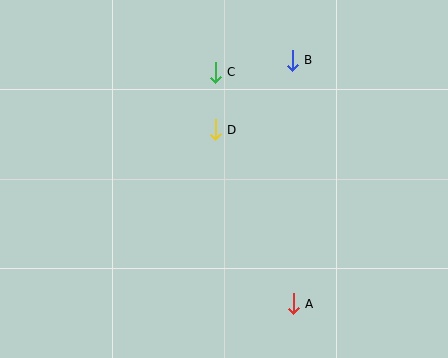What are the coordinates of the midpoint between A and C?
The midpoint between A and C is at (254, 188).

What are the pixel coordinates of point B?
Point B is at (292, 60).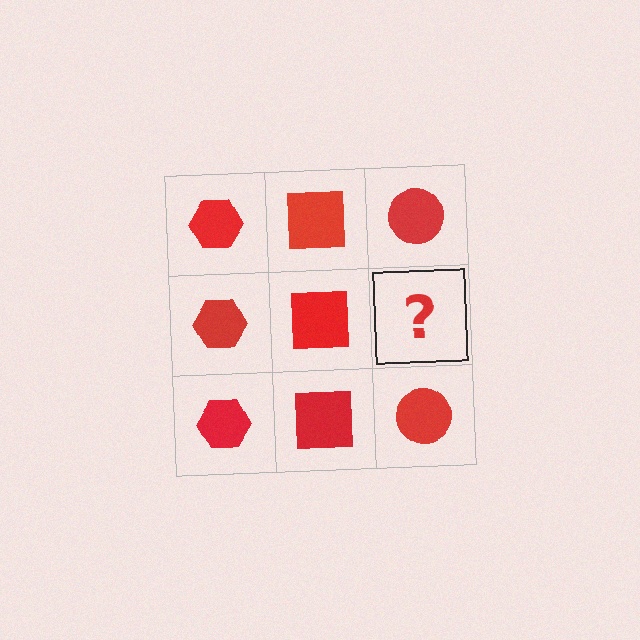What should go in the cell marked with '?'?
The missing cell should contain a red circle.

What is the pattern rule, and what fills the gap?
The rule is that each column has a consistent shape. The gap should be filled with a red circle.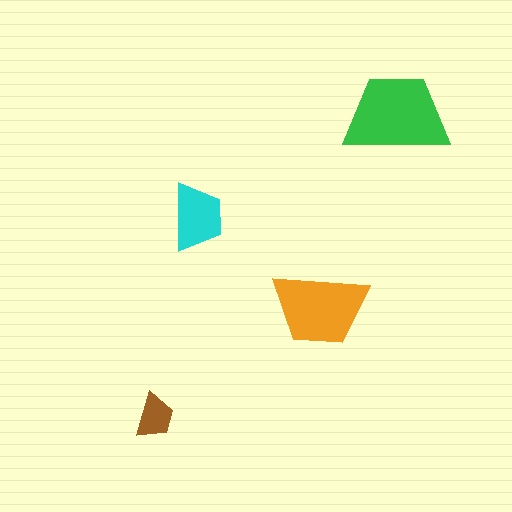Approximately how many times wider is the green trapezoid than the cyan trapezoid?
About 1.5 times wider.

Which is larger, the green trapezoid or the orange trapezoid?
The green one.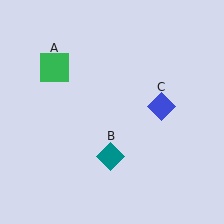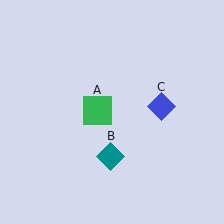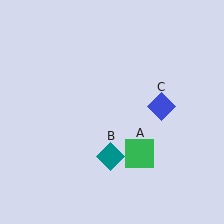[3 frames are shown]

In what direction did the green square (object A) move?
The green square (object A) moved down and to the right.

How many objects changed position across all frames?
1 object changed position: green square (object A).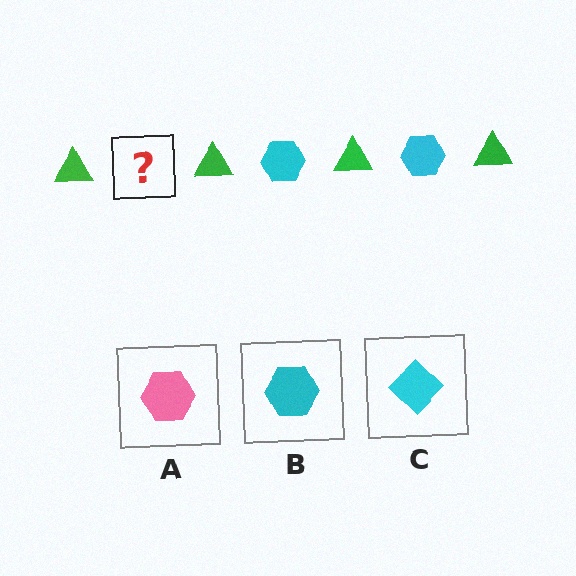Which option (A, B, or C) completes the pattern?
B.